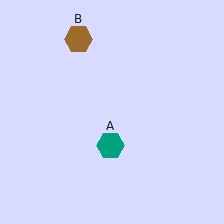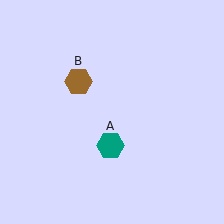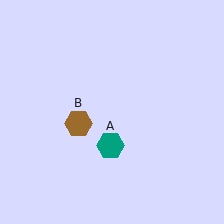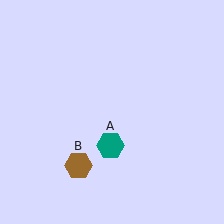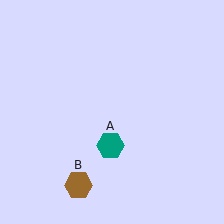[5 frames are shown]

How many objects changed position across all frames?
1 object changed position: brown hexagon (object B).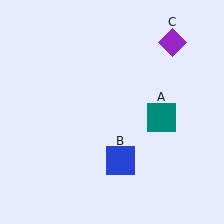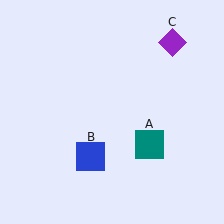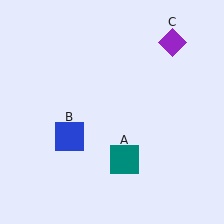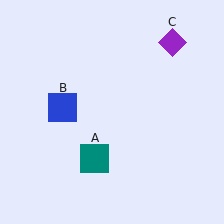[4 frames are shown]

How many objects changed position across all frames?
2 objects changed position: teal square (object A), blue square (object B).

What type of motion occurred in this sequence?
The teal square (object A), blue square (object B) rotated clockwise around the center of the scene.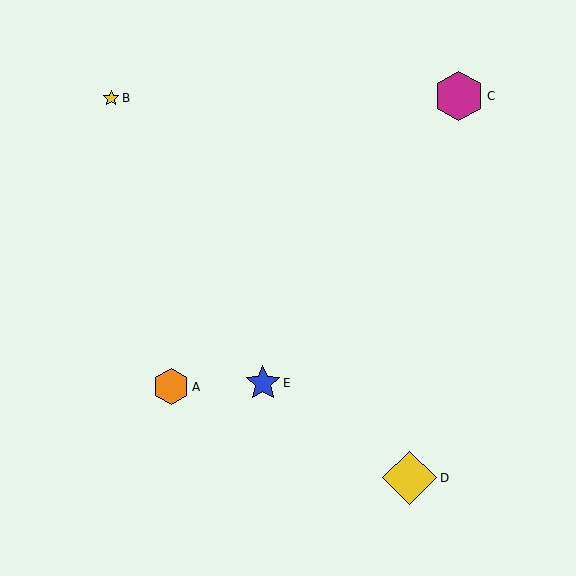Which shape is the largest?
The yellow diamond (labeled D) is the largest.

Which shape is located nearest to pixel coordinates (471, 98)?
The magenta hexagon (labeled C) at (459, 96) is nearest to that location.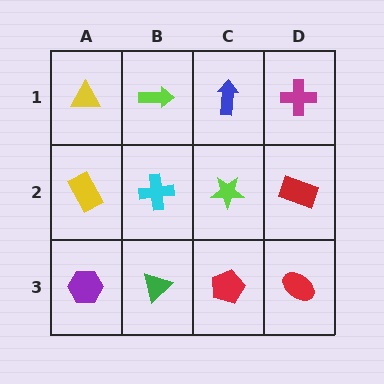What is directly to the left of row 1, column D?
A blue arrow.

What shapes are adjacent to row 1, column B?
A cyan cross (row 2, column B), a yellow triangle (row 1, column A), a blue arrow (row 1, column C).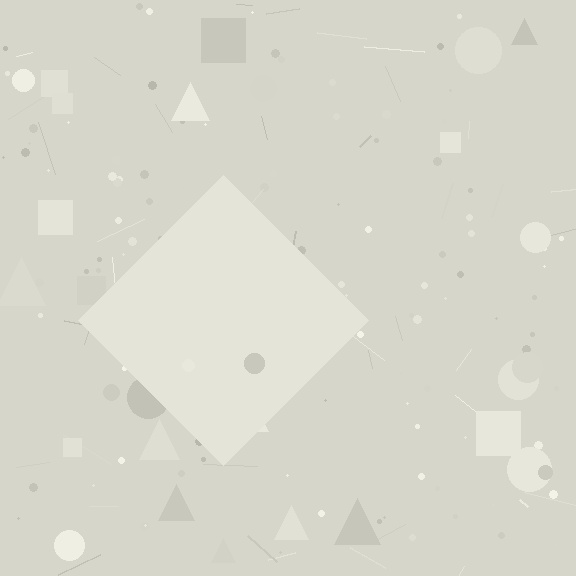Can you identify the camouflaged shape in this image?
The camouflaged shape is a diamond.